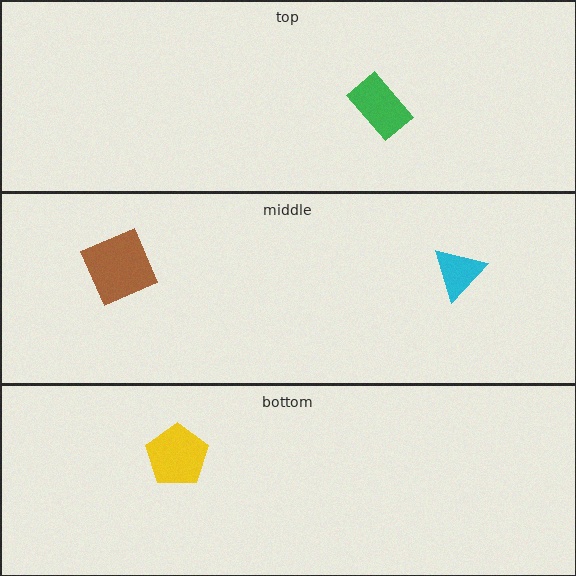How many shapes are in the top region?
1.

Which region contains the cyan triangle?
The middle region.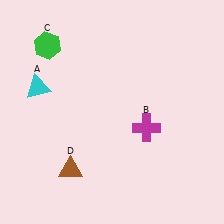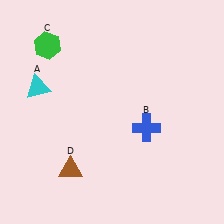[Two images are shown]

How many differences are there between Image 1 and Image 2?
There is 1 difference between the two images.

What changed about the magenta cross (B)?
In Image 1, B is magenta. In Image 2, it changed to blue.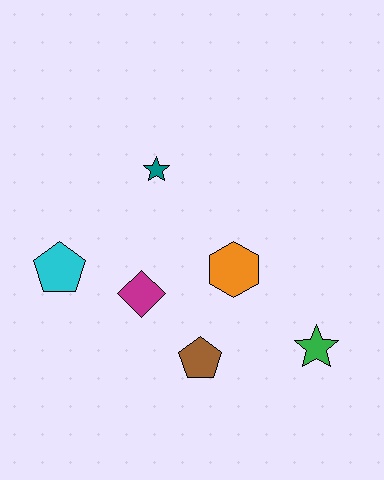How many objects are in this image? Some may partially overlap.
There are 6 objects.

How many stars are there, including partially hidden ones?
There are 2 stars.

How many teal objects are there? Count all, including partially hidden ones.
There is 1 teal object.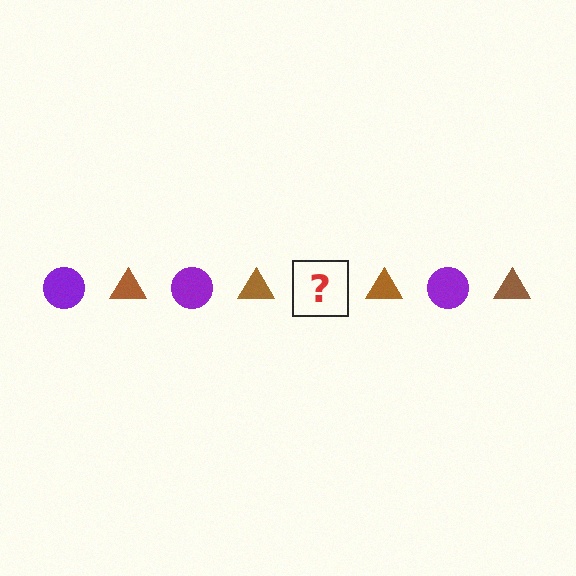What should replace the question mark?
The question mark should be replaced with a purple circle.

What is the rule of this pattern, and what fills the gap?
The rule is that the pattern alternates between purple circle and brown triangle. The gap should be filled with a purple circle.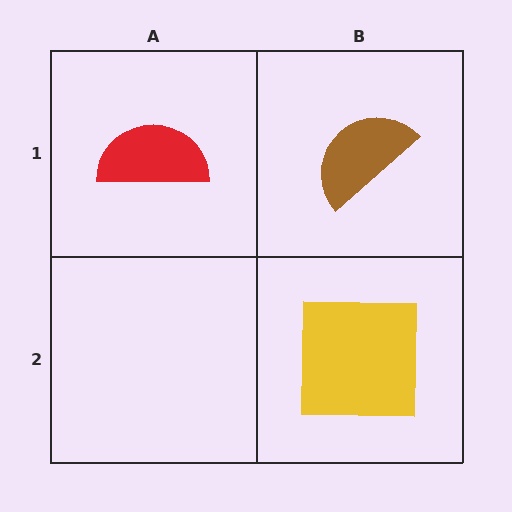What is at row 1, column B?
A brown semicircle.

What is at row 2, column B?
A yellow square.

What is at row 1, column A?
A red semicircle.